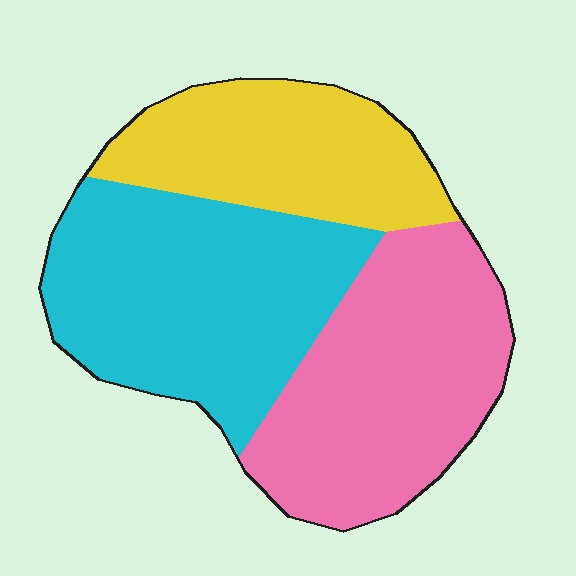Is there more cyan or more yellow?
Cyan.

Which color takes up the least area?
Yellow, at roughly 25%.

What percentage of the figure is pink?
Pink takes up between a quarter and a half of the figure.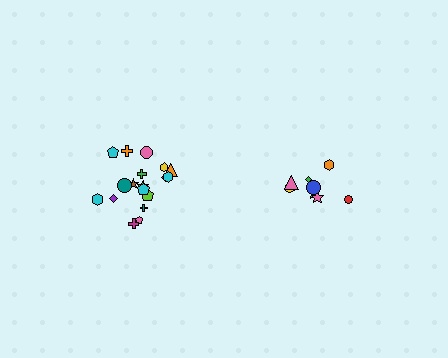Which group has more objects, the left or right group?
The left group.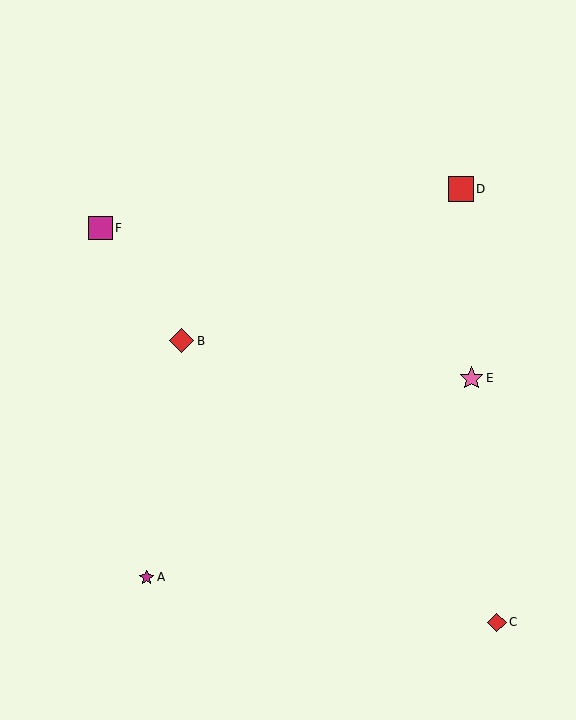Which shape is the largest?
The red square (labeled D) is the largest.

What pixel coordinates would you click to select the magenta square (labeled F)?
Click at (101, 228) to select the magenta square F.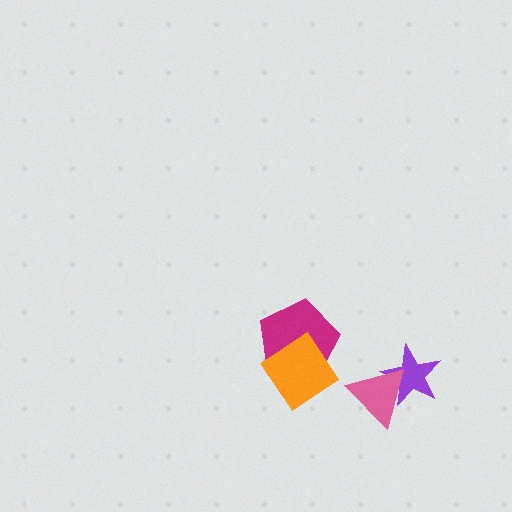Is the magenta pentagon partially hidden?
Yes, it is partially covered by another shape.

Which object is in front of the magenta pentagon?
The orange diamond is in front of the magenta pentagon.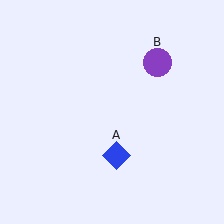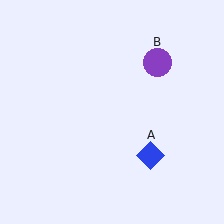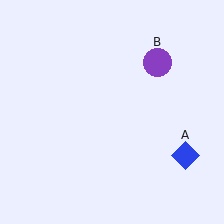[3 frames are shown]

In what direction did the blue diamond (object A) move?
The blue diamond (object A) moved right.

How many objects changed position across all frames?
1 object changed position: blue diamond (object A).